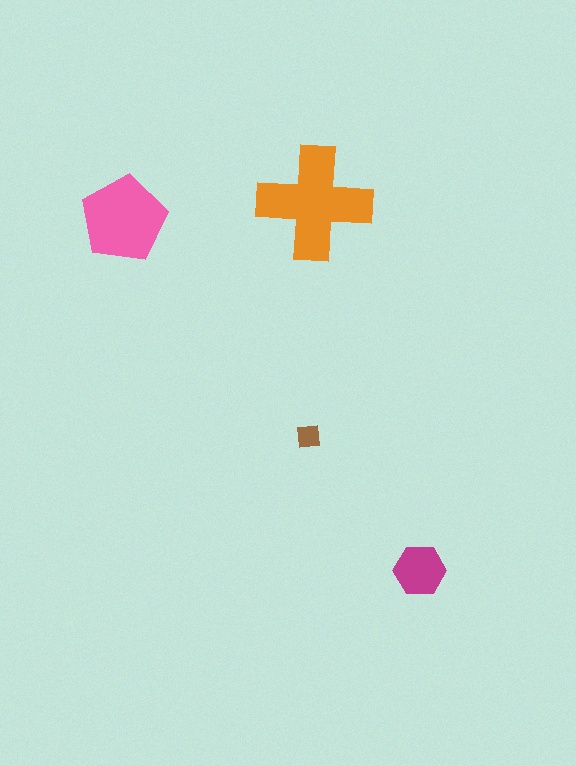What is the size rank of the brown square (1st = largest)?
4th.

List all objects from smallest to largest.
The brown square, the magenta hexagon, the pink pentagon, the orange cross.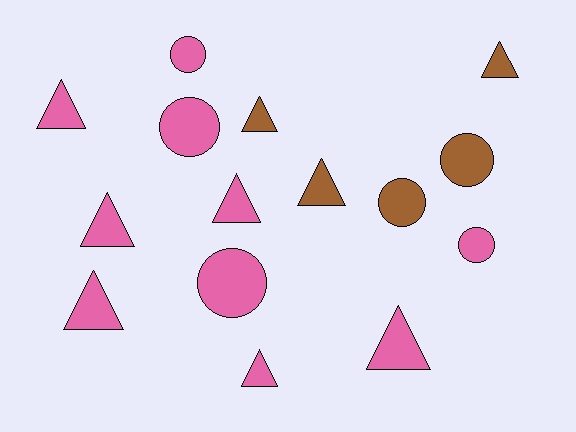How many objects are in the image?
There are 15 objects.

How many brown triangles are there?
There are 3 brown triangles.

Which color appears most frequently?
Pink, with 10 objects.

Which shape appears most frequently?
Triangle, with 9 objects.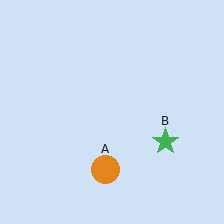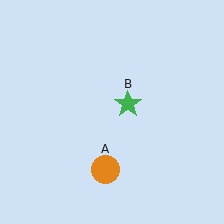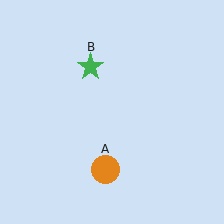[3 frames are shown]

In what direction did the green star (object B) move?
The green star (object B) moved up and to the left.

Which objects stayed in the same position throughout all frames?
Orange circle (object A) remained stationary.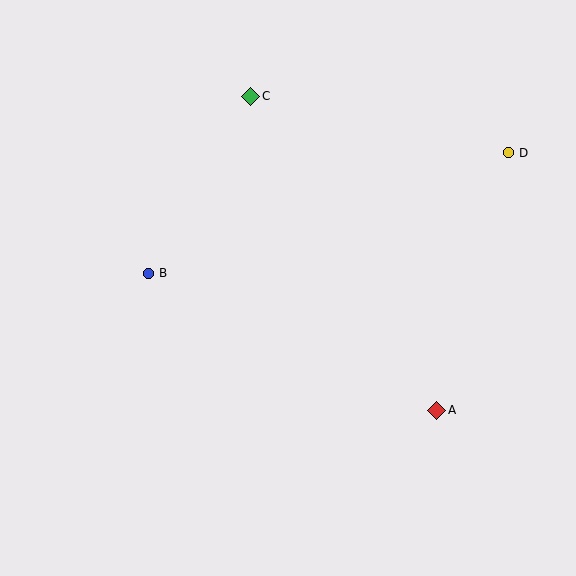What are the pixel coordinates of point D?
Point D is at (508, 153).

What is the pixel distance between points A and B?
The distance between A and B is 320 pixels.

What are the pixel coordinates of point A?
Point A is at (437, 410).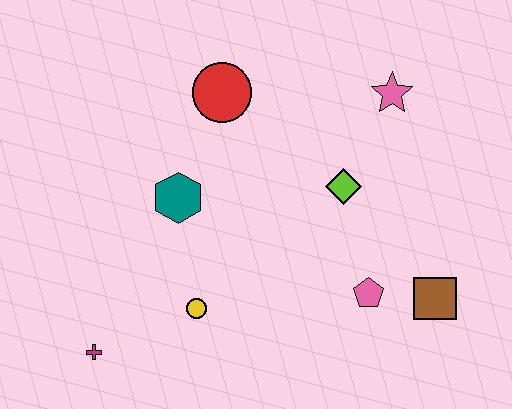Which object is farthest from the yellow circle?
The pink star is farthest from the yellow circle.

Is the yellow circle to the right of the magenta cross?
Yes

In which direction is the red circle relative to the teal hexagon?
The red circle is above the teal hexagon.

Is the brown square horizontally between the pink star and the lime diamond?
No